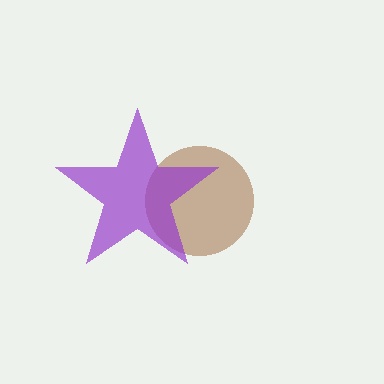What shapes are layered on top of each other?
The layered shapes are: a brown circle, a purple star.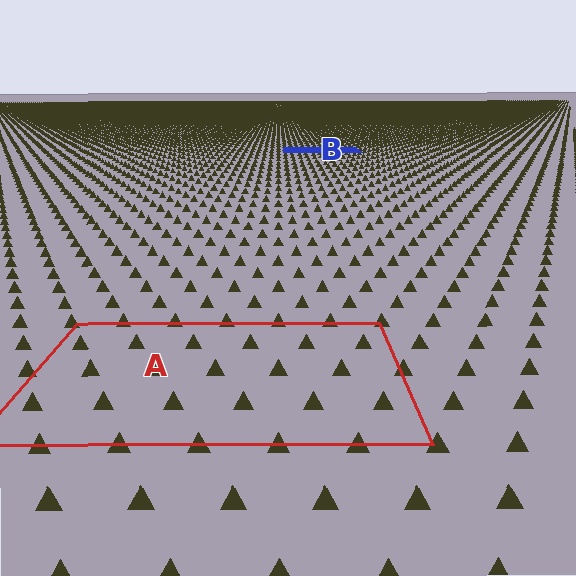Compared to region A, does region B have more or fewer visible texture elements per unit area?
Region B has more texture elements per unit area — they are packed more densely because it is farther away.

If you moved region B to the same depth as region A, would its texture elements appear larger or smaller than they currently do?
They would appear larger. At a closer depth, the same texture elements are projected at a bigger on-screen size.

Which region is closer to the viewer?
Region A is closer. The texture elements there are larger and more spread out.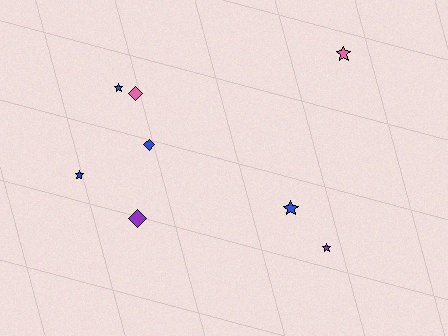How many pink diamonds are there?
There is 1 pink diamond.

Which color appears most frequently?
Blue, with 4 objects.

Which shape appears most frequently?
Star, with 5 objects.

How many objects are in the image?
There are 8 objects.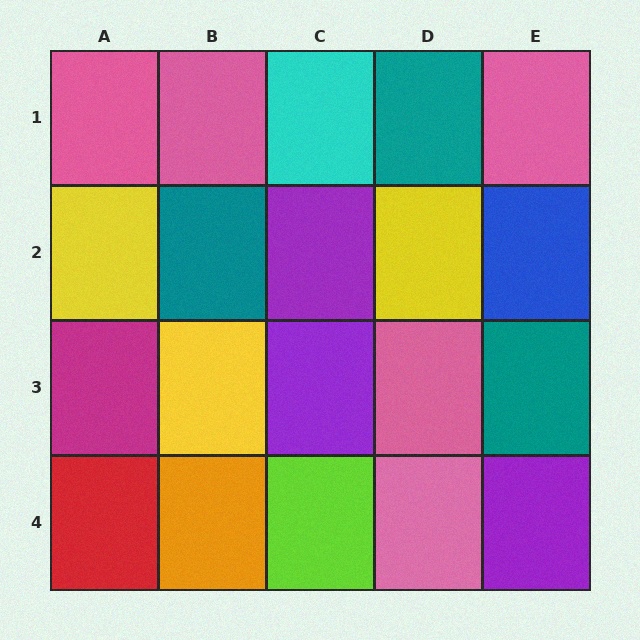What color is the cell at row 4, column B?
Orange.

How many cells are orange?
1 cell is orange.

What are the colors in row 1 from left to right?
Pink, pink, cyan, teal, pink.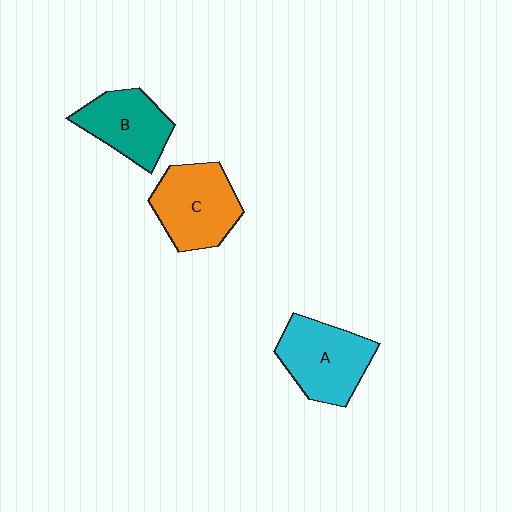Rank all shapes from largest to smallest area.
From largest to smallest: C (orange), A (cyan), B (teal).